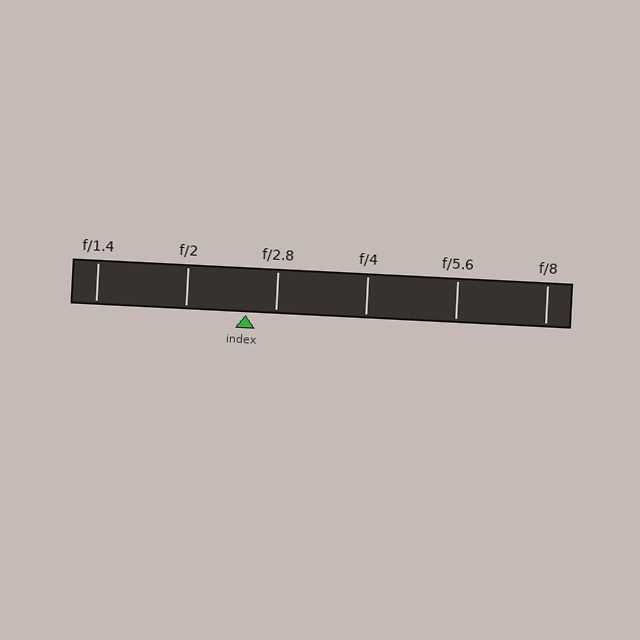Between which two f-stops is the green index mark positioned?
The index mark is between f/2 and f/2.8.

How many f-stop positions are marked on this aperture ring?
There are 6 f-stop positions marked.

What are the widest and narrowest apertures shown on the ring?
The widest aperture shown is f/1.4 and the narrowest is f/8.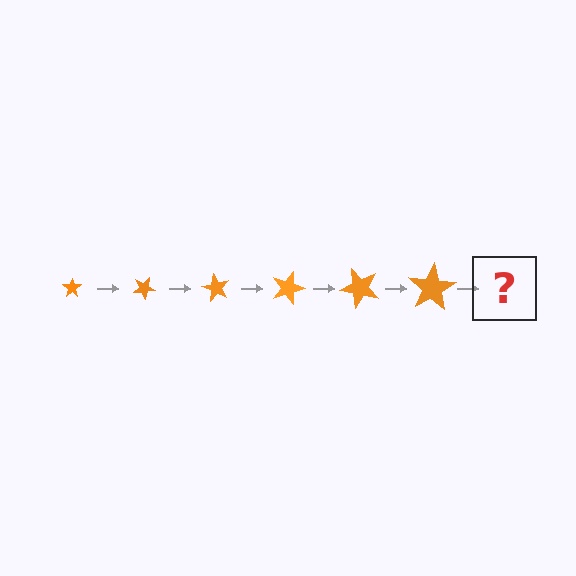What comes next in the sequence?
The next element should be a star, larger than the previous one and rotated 180 degrees from the start.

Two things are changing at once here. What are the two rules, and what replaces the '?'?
The two rules are that the star grows larger each step and it rotates 30 degrees each step. The '?' should be a star, larger than the previous one and rotated 180 degrees from the start.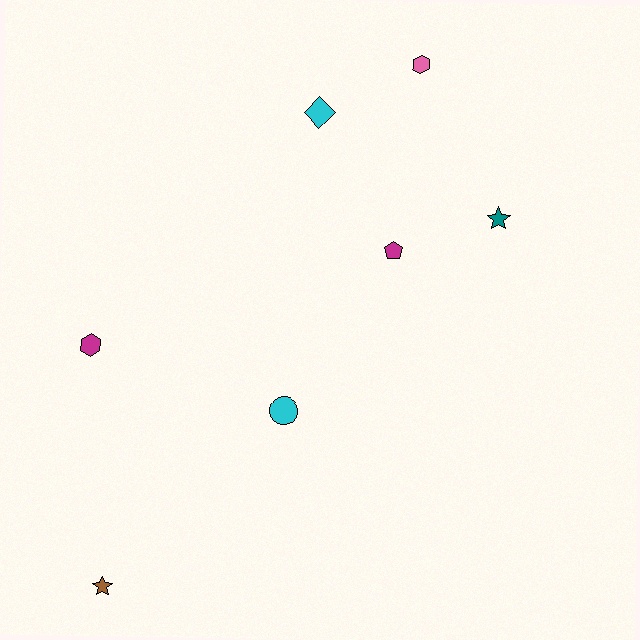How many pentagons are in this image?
There is 1 pentagon.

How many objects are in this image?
There are 7 objects.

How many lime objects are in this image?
There are no lime objects.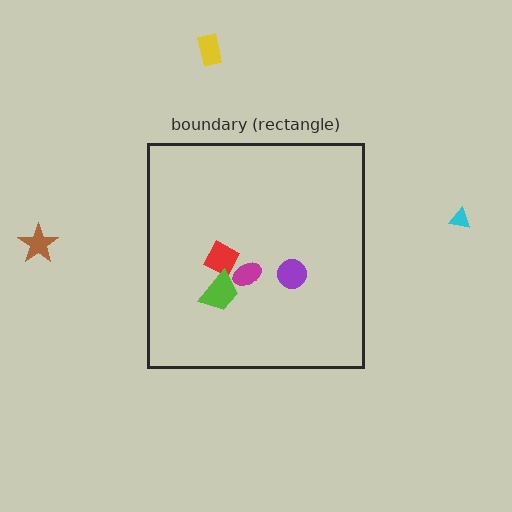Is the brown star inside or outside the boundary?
Outside.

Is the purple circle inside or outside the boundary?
Inside.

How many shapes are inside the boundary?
4 inside, 3 outside.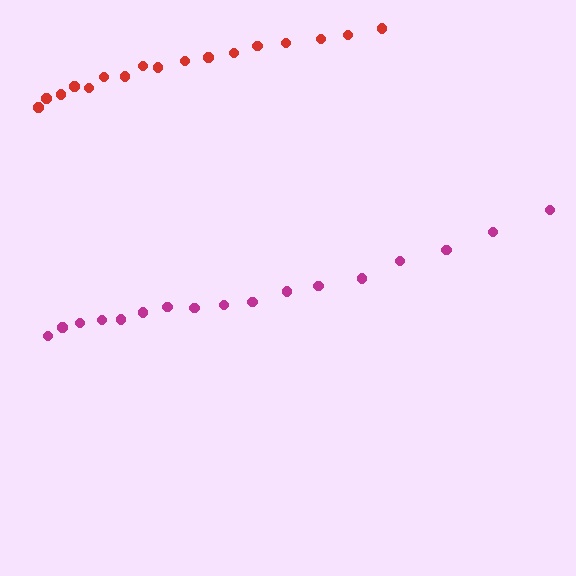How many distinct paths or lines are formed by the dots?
There are 2 distinct paths.